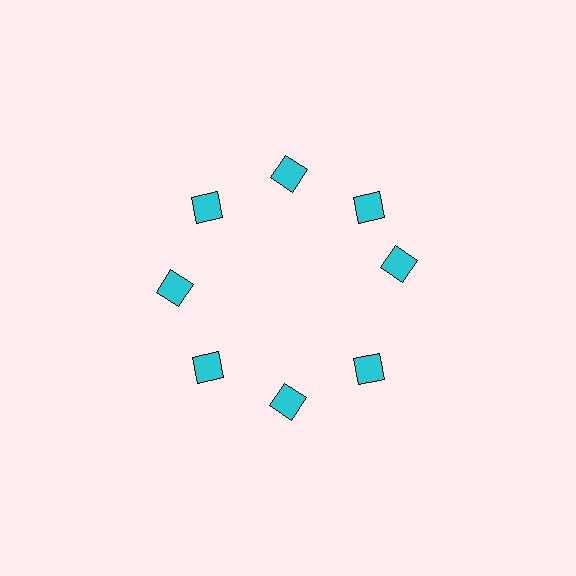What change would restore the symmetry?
The symmetry would be restored by rotating it back into even spacing with its neighbors so that all 8 diamonds sit at equal angles and equal distance from the center.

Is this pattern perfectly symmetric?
No. The 8 cyan diamonds are arranged in a ring, but one element near the 3 o'clock position is rotated out of alignment along the ring, breaking the 8-fold rotational symmetry.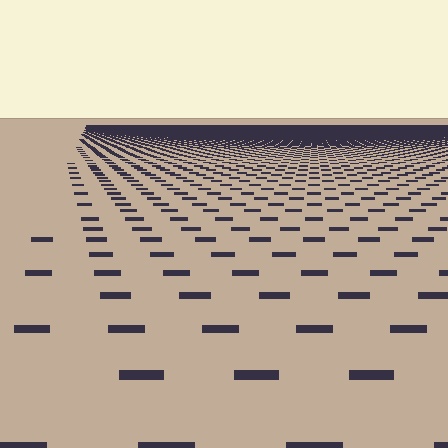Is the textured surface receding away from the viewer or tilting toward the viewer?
The surface is receding away from the viewer. Texture elements get smaller and denser toward the top.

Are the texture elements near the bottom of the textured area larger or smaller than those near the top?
Larger. Near the bottom, elements are closer to the viewer and appear at a bigger on-screen size.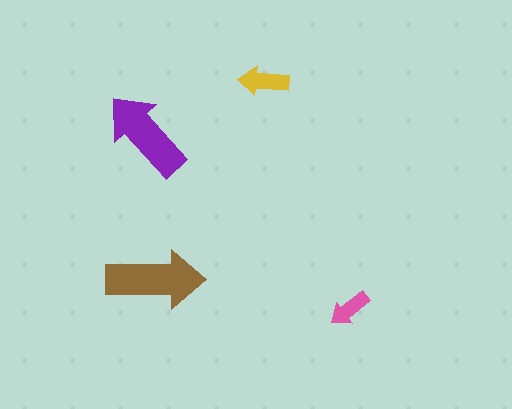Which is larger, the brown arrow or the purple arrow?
The brown one.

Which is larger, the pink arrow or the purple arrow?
The purple one.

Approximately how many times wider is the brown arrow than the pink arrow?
About 2.5 times wider.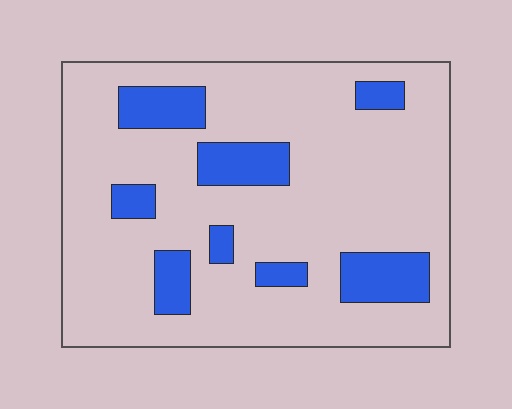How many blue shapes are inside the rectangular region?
8.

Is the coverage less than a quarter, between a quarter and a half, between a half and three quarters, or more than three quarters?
Less than a quarter.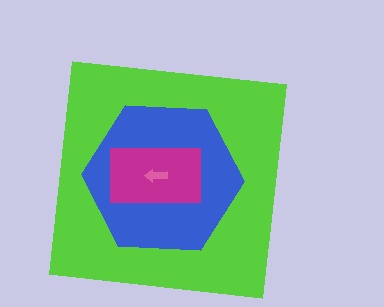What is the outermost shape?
The lime square.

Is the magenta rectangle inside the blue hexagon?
Yes.